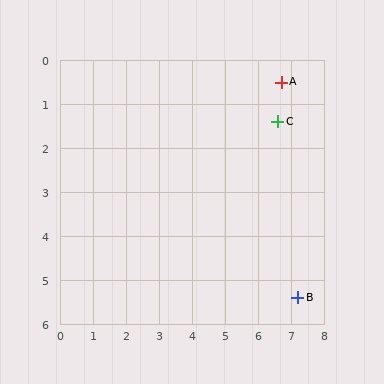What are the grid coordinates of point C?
Point C is at approximately (6.6, 1.4).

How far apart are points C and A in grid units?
Points C and A are about 0.9 grid units apart.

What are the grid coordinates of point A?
Point A is at approximately (6.7, 0.5).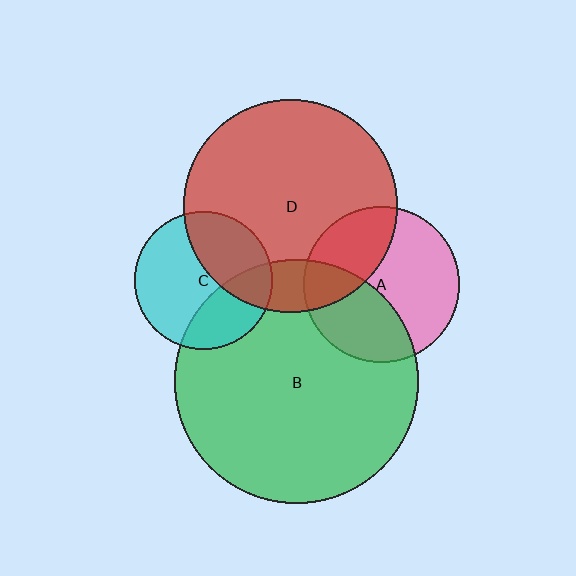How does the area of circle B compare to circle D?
Approximately 1.3 times.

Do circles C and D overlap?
Yes.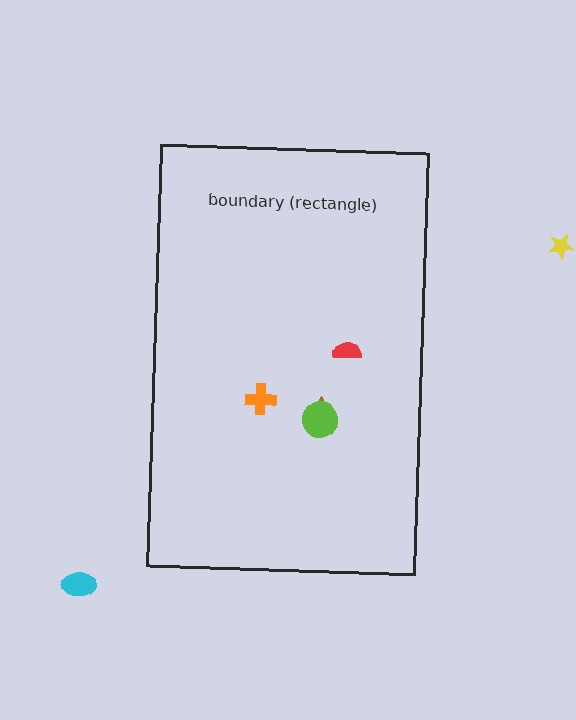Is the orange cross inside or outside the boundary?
Inside.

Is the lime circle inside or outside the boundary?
Inside.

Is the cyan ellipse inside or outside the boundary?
Outside.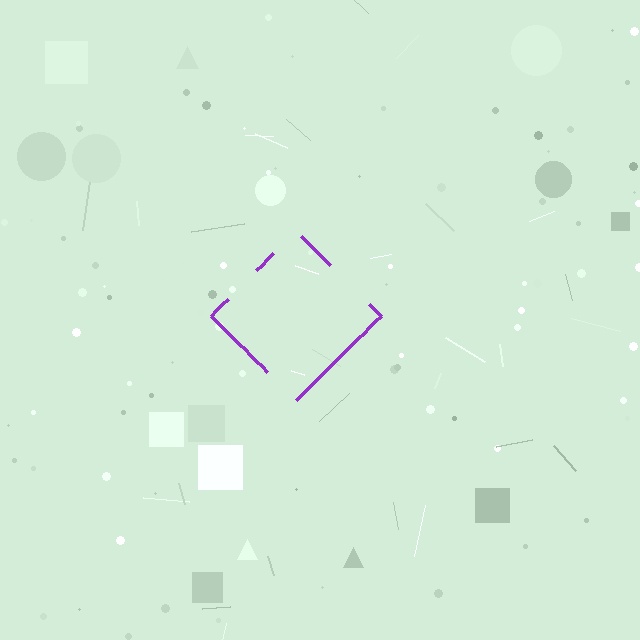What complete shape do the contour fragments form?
The contour fragments form a diamond.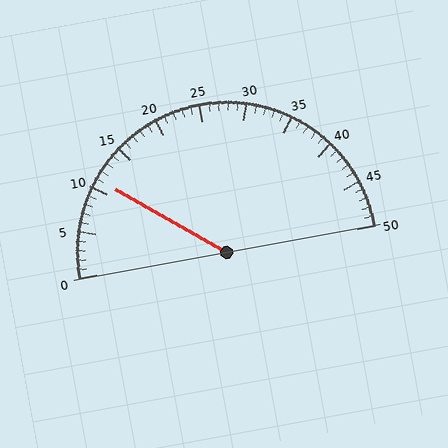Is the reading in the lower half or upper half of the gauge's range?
The reading is in the lower half of the range (0 to 50).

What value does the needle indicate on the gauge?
The needle indicates approximately 11.